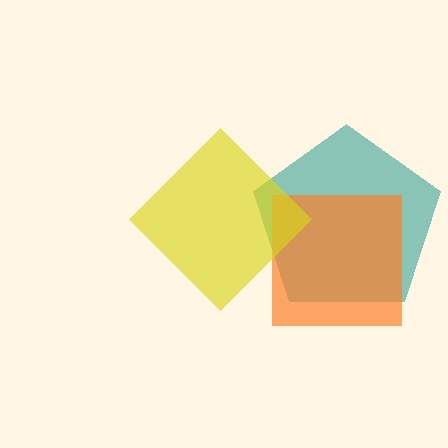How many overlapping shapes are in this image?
There are 3 overlapping shapes in the image.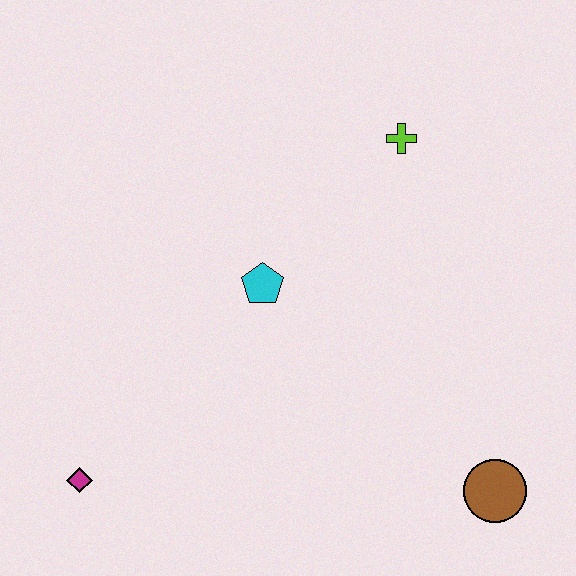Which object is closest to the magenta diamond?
The cyan pentagon is closest to the magenta diamond.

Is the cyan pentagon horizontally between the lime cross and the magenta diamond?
Yes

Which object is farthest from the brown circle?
The magenta diamond is farthest from the brown circle.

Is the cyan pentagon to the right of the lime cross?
No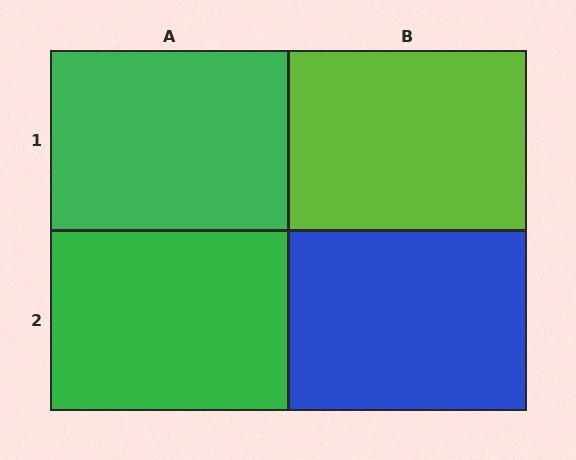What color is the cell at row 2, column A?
Green.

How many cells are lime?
1 cell is lime.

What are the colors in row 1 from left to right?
Green, lime.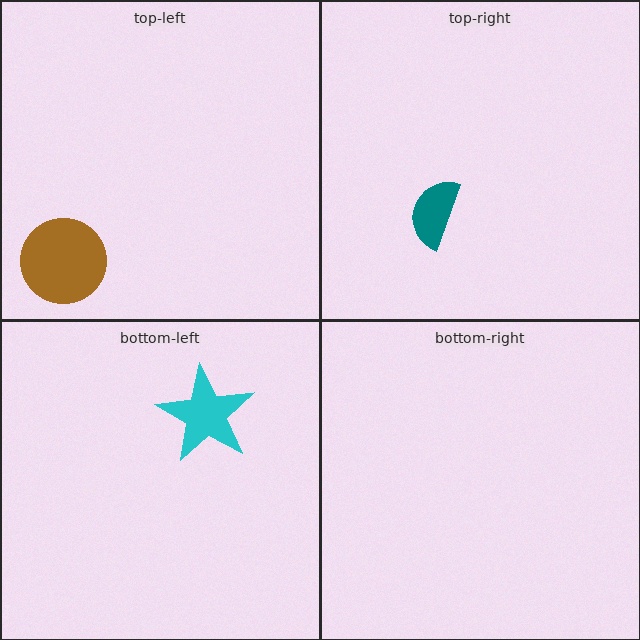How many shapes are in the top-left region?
1.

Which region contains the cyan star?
The bottom-left region.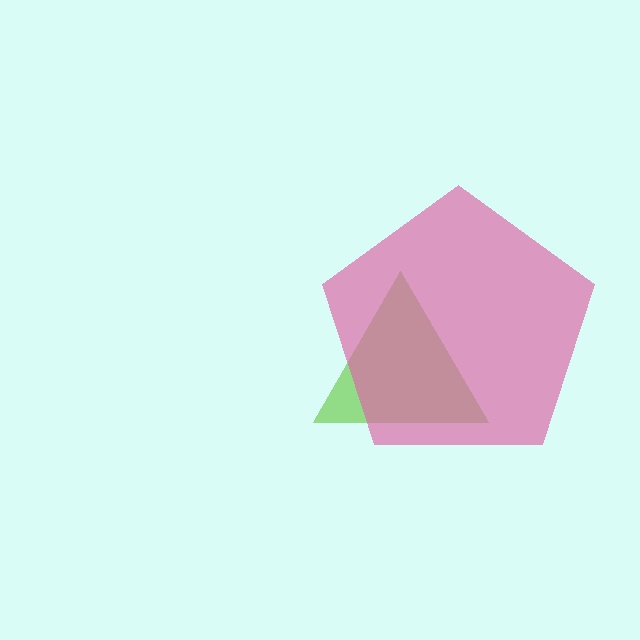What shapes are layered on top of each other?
The layered shapes are: a lime triangle, a pink pentagon.